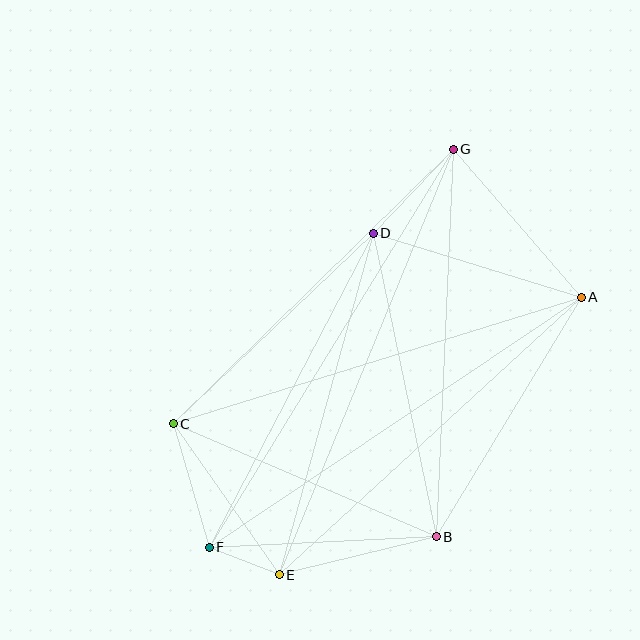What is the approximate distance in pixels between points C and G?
The distance between C and G is approximately 392 pixels.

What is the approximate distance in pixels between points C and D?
The distance between C and D is approximately 276 pixels.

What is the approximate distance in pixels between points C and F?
The distance between C and F is approximately 129 pixels.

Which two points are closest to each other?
Points E and F are closest to each other.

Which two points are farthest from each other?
Points F and G are farthest from each other.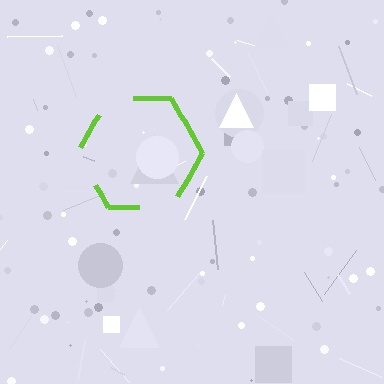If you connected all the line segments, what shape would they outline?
They would outline a hexagon.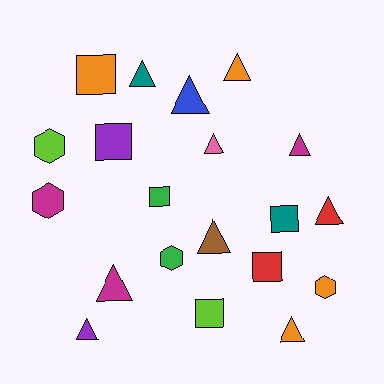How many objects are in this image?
There are 20 objects.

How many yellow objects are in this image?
There are no yellow objects.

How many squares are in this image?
There are 6 squares.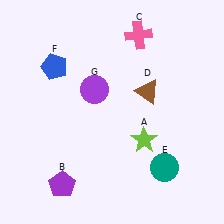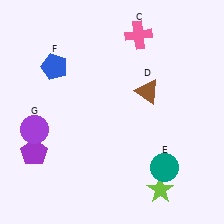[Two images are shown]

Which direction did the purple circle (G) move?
The purple circle (G) moved left.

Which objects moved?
The objects that moved are: the lime star (A), the purple pentagon (B), the purple circle (G).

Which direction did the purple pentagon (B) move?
The purple pentagon (B) moved up.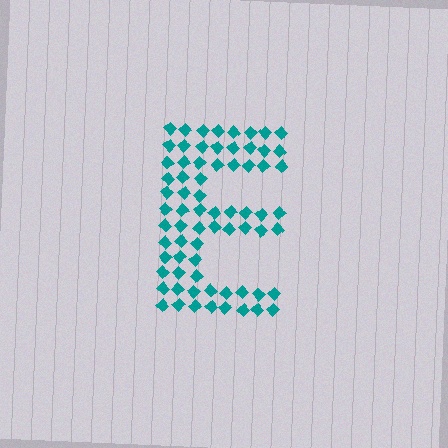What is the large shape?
The large shape is the letter E.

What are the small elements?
The small elements are diamonds.